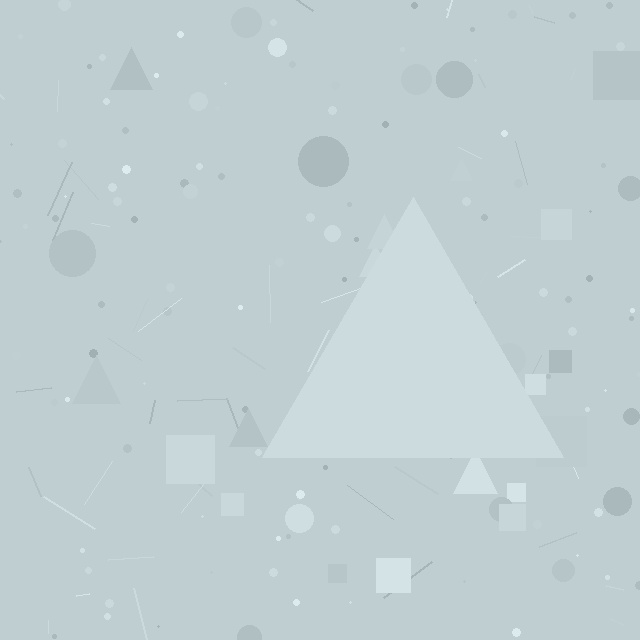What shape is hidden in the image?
A triangle is hidden in the image.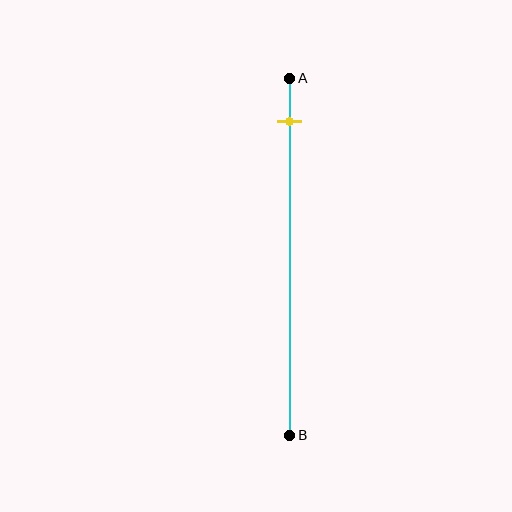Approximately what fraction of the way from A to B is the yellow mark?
The yellow mark is approximately 10% of the way from A to B.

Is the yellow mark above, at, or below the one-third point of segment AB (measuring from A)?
The yellow mark is above the one-third point of segment AB.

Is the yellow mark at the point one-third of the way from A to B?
No, the mark is at about 10% from A, not at the 33% one-third point.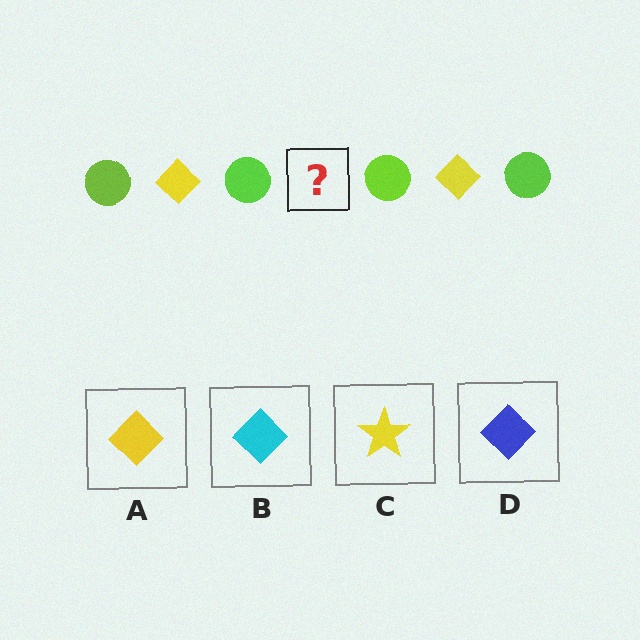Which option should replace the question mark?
Option A.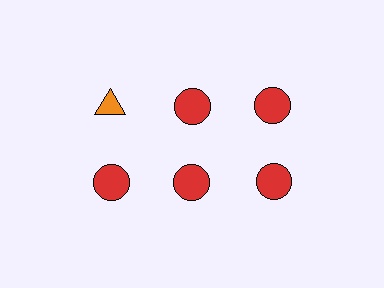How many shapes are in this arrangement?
There are 6 shapes arranged in a grid pattern.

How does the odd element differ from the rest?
It differs in both color (orange instead of red) and shape (triangle instead of circle).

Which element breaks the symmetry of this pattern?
The orange triangle in the top row, leftmost column breaks the symmetry. All other shapes are red circles.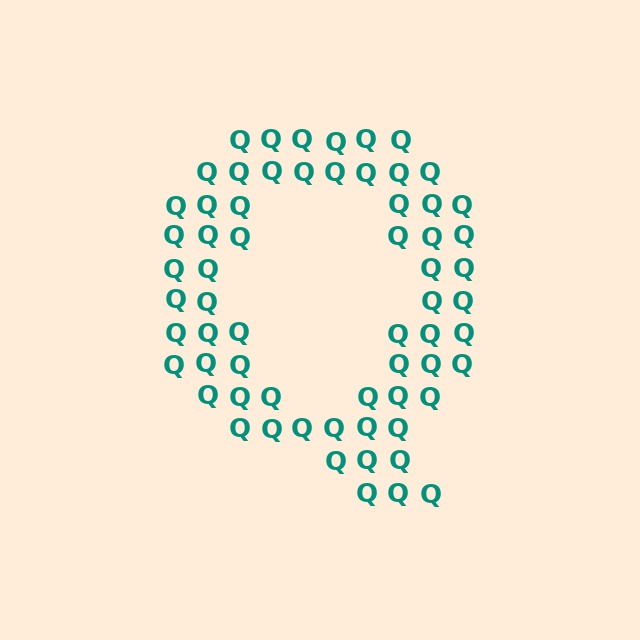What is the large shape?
The large shape is the letter Q.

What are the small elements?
The small elements are letter Q's.